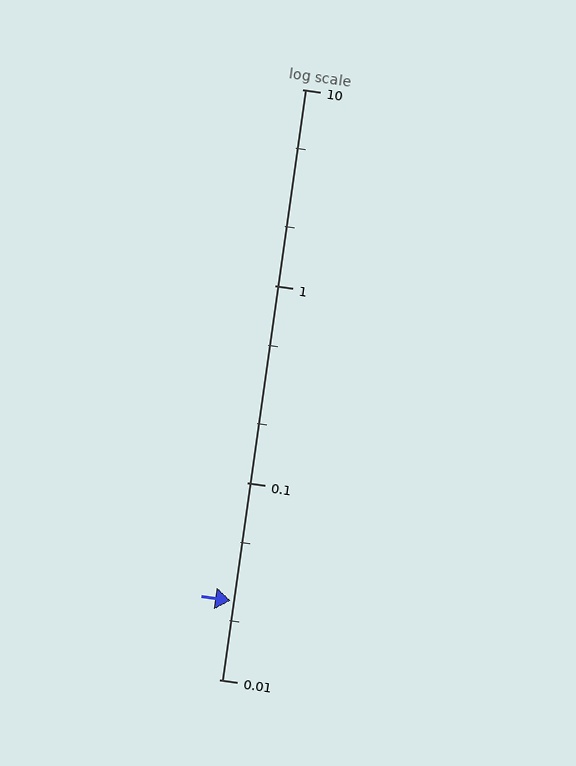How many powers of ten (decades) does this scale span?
The scale spans 3 decades, from 0.01 to 10.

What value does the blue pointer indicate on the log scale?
The pointer indicates approximately 0.025.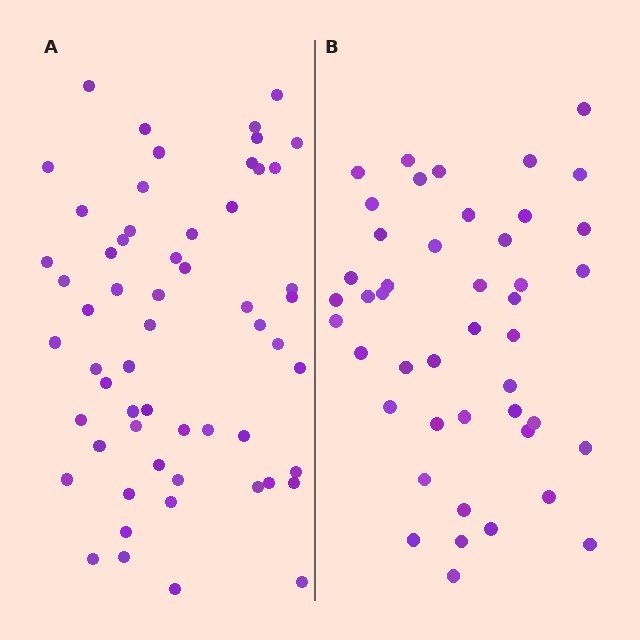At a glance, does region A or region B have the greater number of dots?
Region A (the left region) has more dots.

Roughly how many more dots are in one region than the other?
Region A has approximately 15 more dots than region B.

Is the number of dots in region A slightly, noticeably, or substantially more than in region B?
Region A has noticeably more, but not dramatically so. The ratio is roughly 1.3 to 1.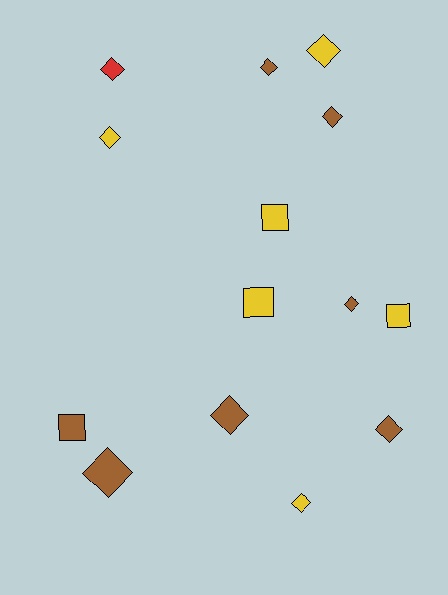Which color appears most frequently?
Brown, with 7 objects.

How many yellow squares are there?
There are 3 yellow squares.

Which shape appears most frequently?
Diamond, with 10 objects.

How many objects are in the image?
There are 14 objects.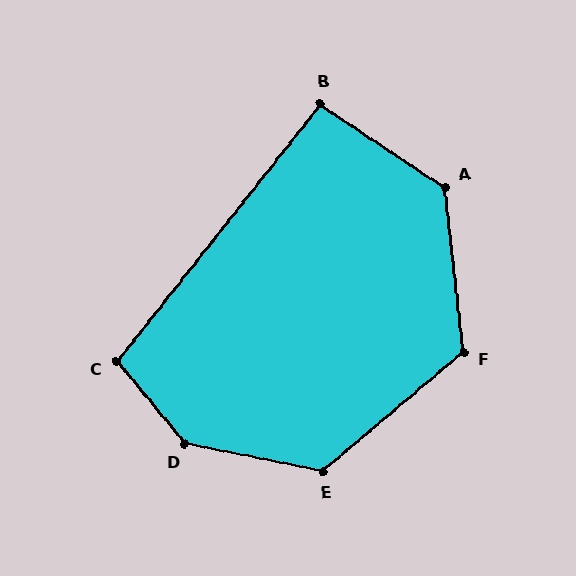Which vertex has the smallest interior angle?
B, at approximately 95 degrees.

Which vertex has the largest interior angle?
D, at approximately 141 degrees.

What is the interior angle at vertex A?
Approximately 130 degrees (obtuse).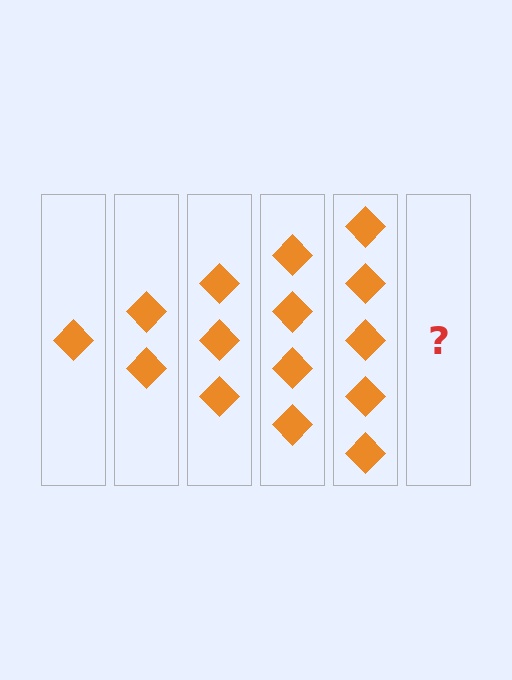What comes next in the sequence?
The next element should be 6 diamonds.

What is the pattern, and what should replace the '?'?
The pattern is that each step adds one more diamond. The '?' should be 6 diamonds.